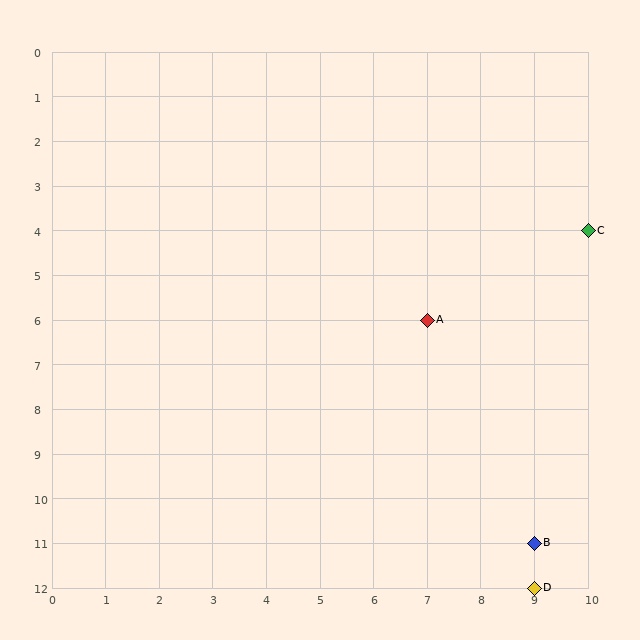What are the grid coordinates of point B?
Point B is at grid coordinates (9, 11).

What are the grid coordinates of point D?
Point D is at grid coordinates (9, 12).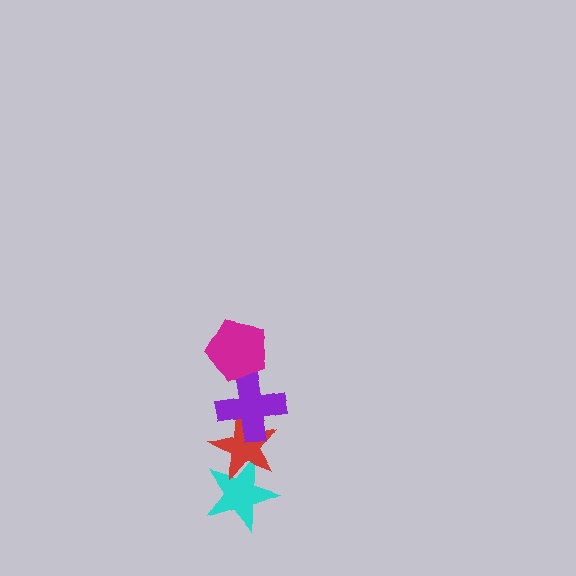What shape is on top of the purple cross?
The magenta pentagon is on top of the purple cross.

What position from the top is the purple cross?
The purple cross is 2nd from the top.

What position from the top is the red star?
The red star is 3rd from the top.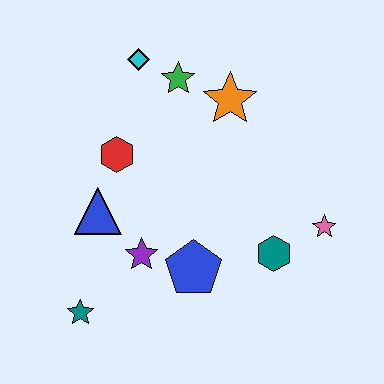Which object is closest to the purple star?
The blue pentagon is closest to the purple star.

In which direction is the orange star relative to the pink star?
The orange star is above the pink star.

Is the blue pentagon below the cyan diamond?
Yes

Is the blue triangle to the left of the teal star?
No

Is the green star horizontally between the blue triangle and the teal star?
No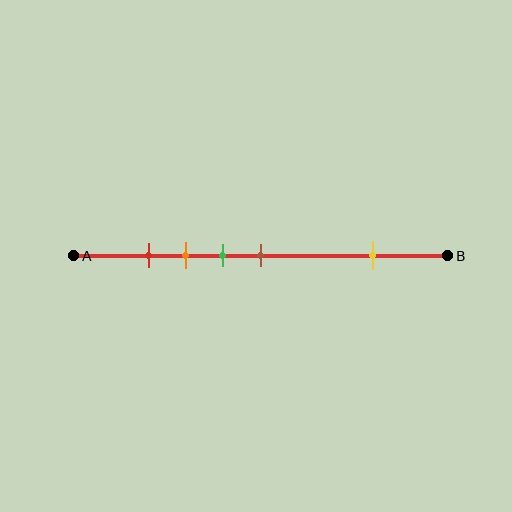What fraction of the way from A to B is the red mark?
The red mark is approximately 20% (0.2) of the way from A to B.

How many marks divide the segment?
There are 5 marks dividing the segment.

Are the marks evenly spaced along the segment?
No, the marks are not evenly spaced.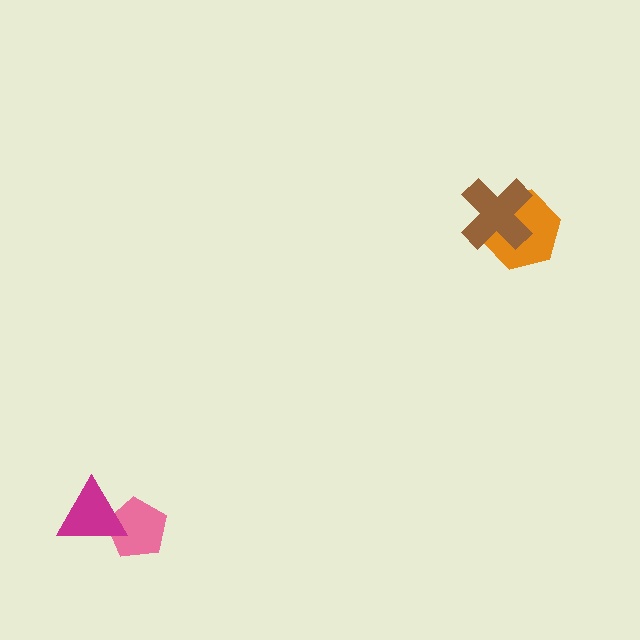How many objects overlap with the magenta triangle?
1 object overlaps with the magenta triangle.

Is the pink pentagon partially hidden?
Yes, it is partially covered by another shape.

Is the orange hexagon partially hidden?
Yes, it is partially covered by another shape.